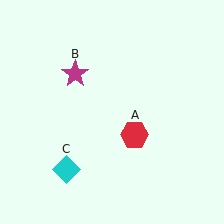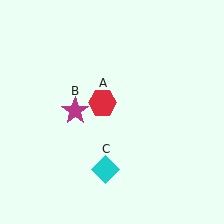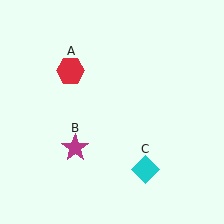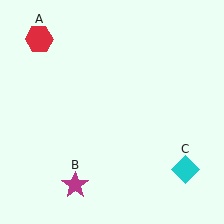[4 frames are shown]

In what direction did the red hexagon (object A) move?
The red hexagon (object A) moved up and to the left.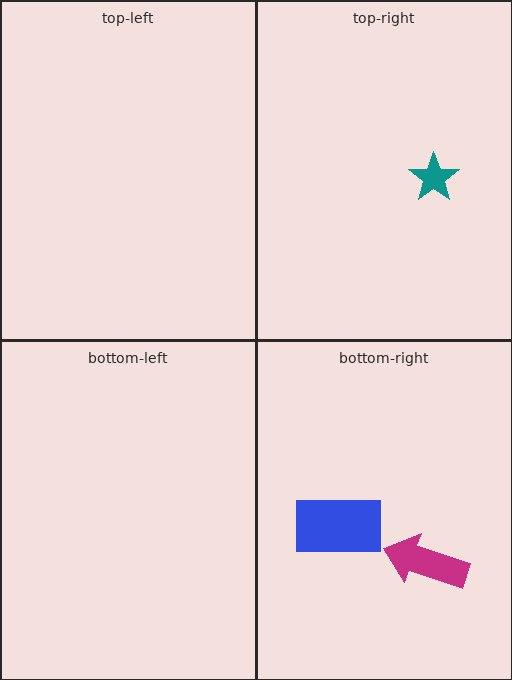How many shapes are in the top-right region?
1.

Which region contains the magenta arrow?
The bottom-right region.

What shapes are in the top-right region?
The teal star.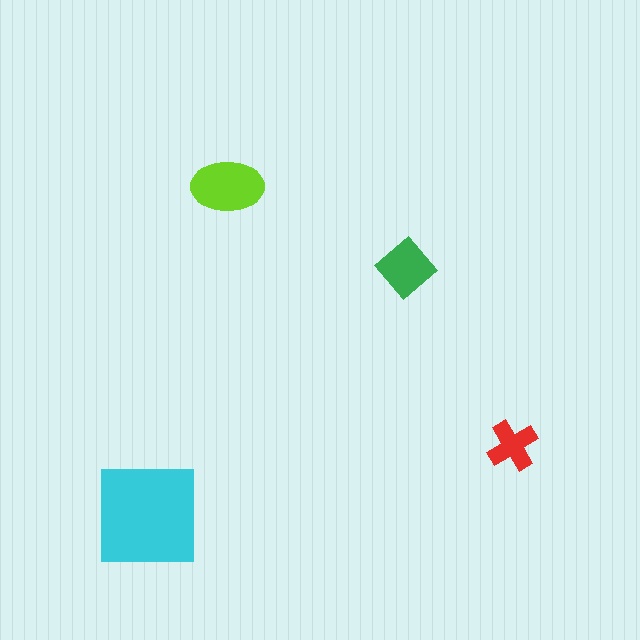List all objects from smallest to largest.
The red cross, the green diamond, the lime ellipse, the cyan square.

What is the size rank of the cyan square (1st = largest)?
1st.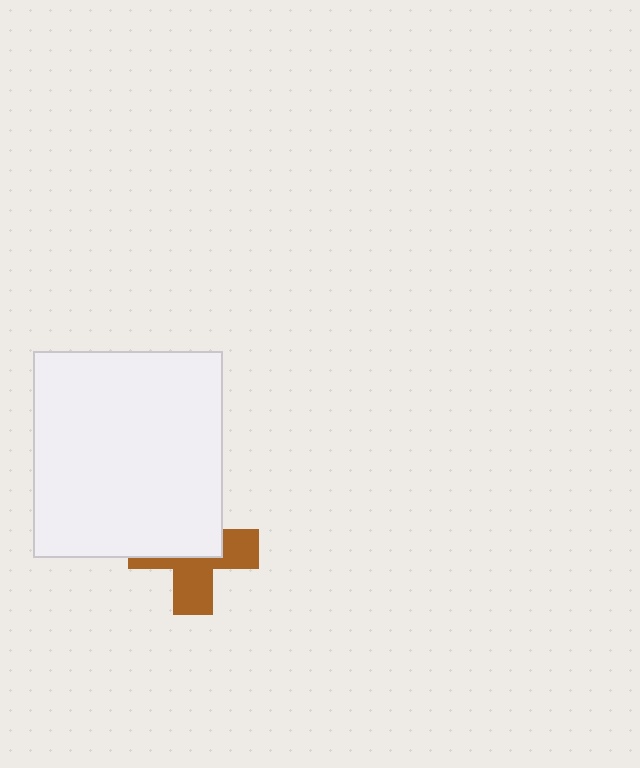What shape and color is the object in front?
The object in front is a white rectangle.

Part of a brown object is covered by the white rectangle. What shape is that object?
It is a cross.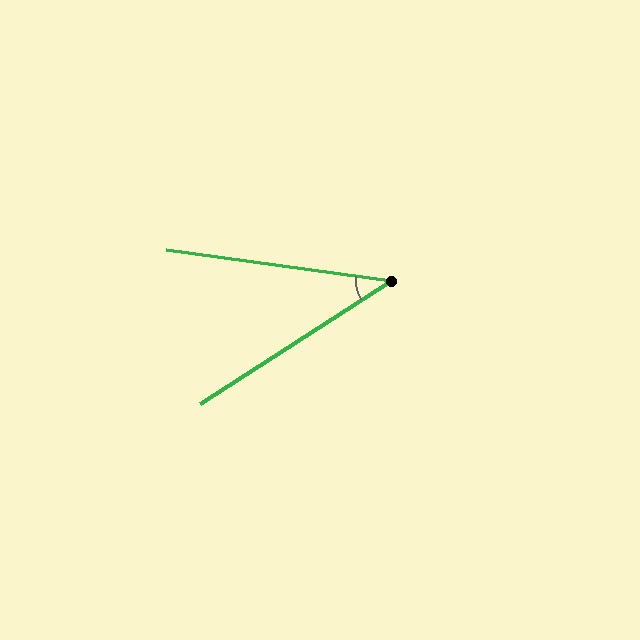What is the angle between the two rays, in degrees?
Approximately 40 degrees.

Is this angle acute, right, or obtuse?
It is acute.